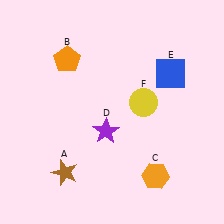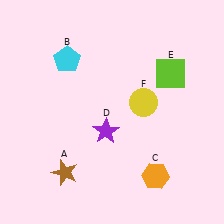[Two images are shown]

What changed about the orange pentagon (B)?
In Image 1, B is orange. In Image 2, it changed to cyan.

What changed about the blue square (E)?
In Image 1, E is blue. In Image 2, it changed to lime.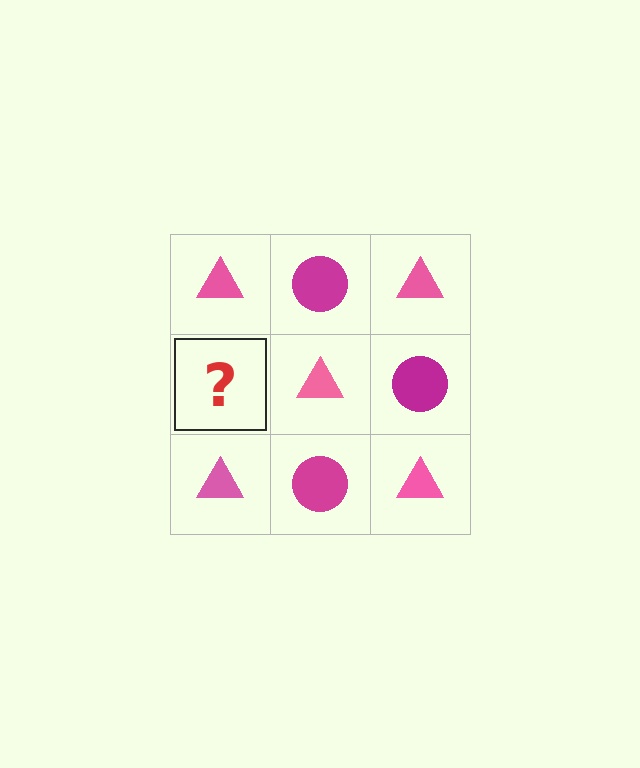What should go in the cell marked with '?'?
The missing cell should contain a magenta circle.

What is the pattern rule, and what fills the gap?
The rule is that it alternates pink triangle and magenta circle in a checkerboard pattern. The gap should be filled with a magenta circle.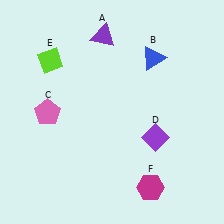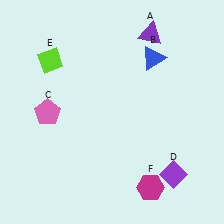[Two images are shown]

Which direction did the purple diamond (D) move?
The purple diamond (D) moved down.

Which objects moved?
The objects that moved are: the purple triangle (A), the purple diamond (D).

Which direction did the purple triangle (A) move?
The purple triangle (A) moved right.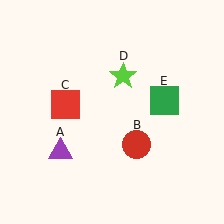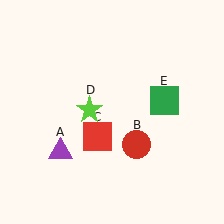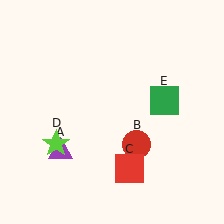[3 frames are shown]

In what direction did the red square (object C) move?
The red square (object C) moved down and to the right.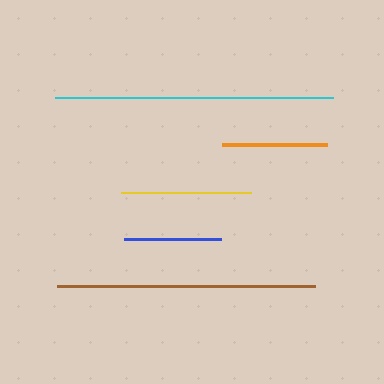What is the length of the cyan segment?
The cyan segment is approximately 278 pixels long.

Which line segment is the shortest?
The blue line is the shortest at approximately 97 pixels.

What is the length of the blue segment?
The blue segment is approximately 97 pixels long.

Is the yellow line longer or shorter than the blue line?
The yellow line is longer than the blue line.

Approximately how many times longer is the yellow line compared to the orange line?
The yellow line is approximately 1.2 times the length of the orange line.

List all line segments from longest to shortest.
From longest to shortest: cyan, brown, yellow, orange, blue.